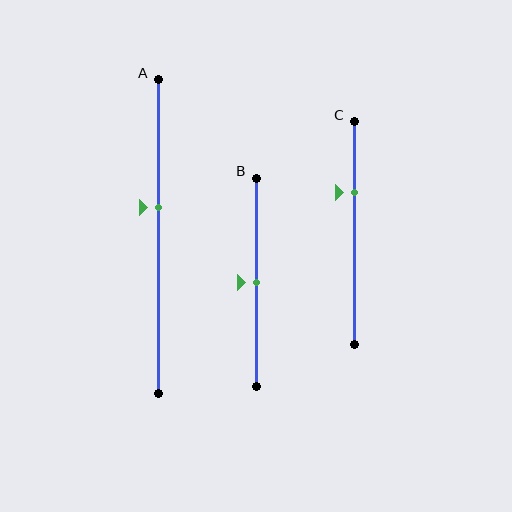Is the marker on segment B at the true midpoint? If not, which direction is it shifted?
Yes, the marker on segment B is at the true midpoint.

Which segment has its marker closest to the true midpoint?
Segment B has its marker closest to the true midpoint.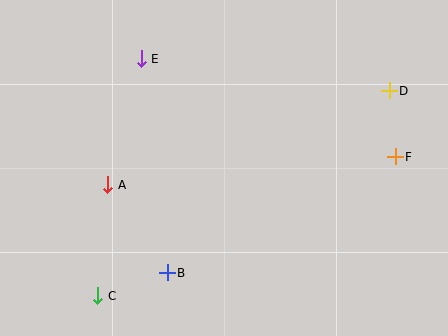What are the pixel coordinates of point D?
Point D is at (389, 91).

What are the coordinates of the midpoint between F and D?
The midpoint between F and D is at (392, 124).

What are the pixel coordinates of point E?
Point E is at (141, 59).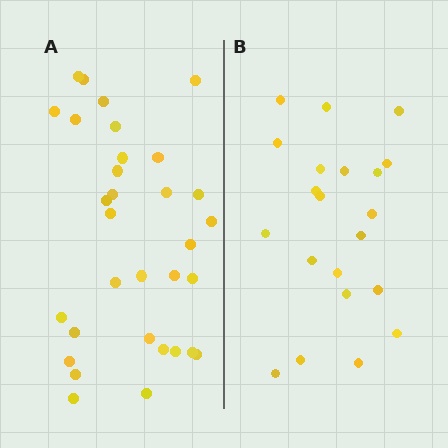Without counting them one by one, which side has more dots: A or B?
Region A (the left region) has more dots.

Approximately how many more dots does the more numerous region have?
Region A has roughly 12 or so more dots than region B.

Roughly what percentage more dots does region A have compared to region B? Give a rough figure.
About 50% more.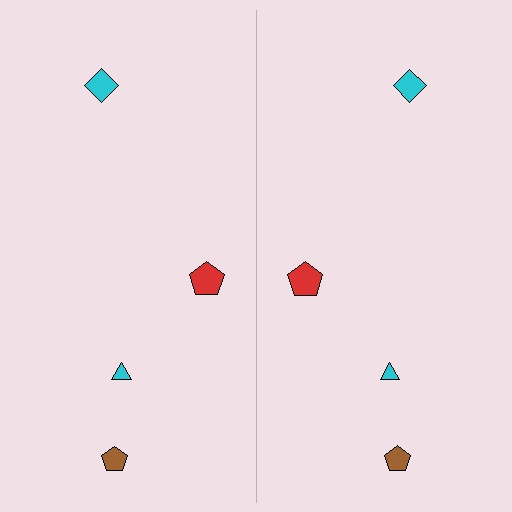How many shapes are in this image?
There are 8 shapes in this image.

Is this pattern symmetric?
Yes, this pattern has bilateral (reflection) symmetry.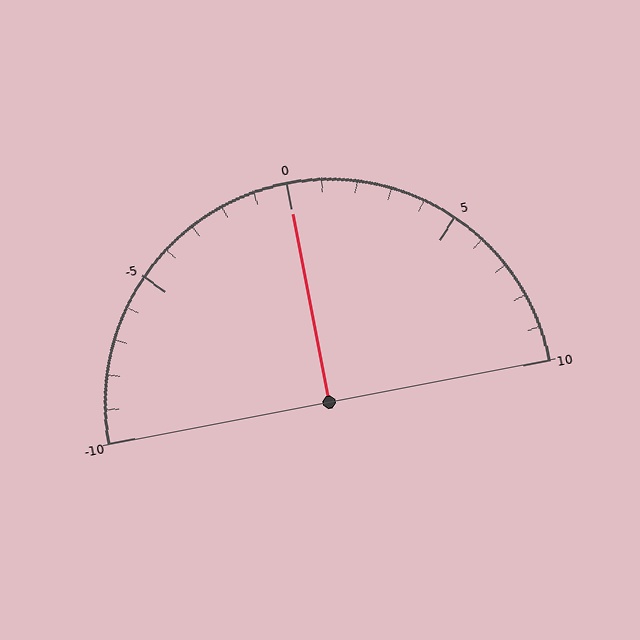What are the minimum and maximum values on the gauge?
The gauge ranges from -10 to 10.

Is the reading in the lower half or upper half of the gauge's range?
The reading is in the upper half of the range (-10 to 10).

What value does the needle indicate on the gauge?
The needle indicates approximately 0.